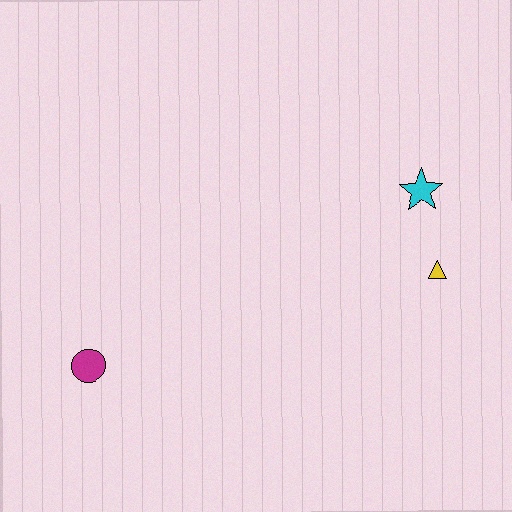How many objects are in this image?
There are 3 objects.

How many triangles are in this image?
There is 1 triangle.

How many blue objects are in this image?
There are no blue objects.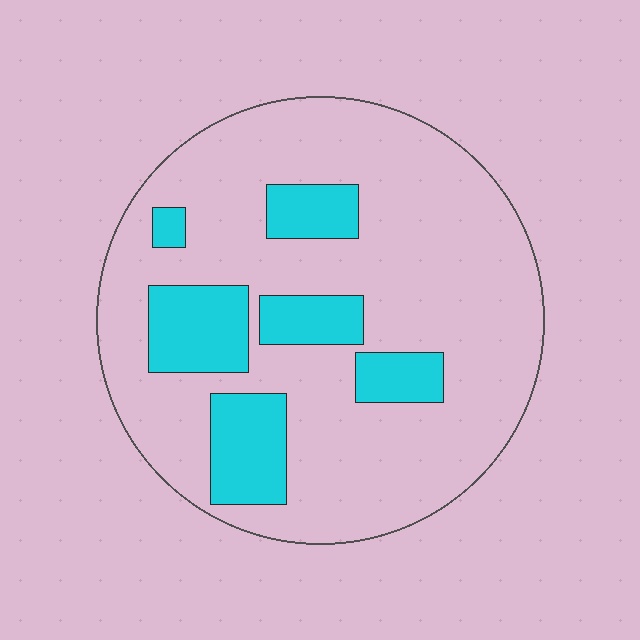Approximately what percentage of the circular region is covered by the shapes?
Approximately 20%.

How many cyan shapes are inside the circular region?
6.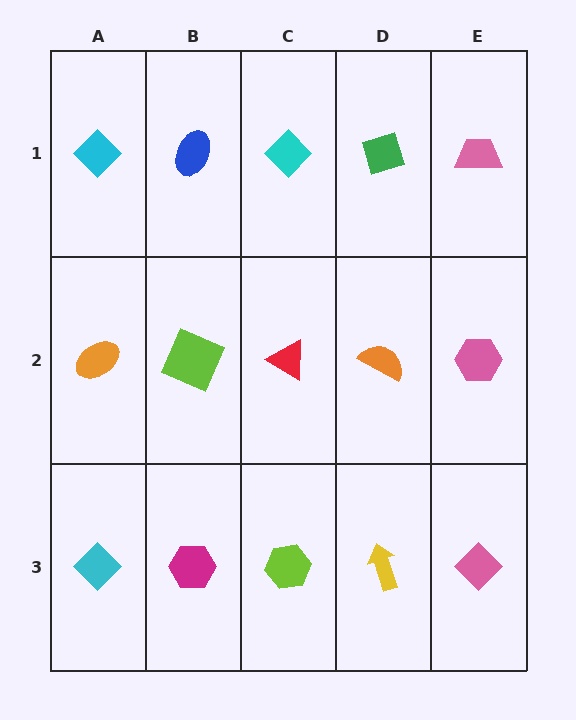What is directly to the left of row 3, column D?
A lime hexagon.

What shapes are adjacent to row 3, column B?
A lime square (row 2, column B), a cyan diamond (row 3, column A), a lime hexagon (row 3, column C).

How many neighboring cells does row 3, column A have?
2.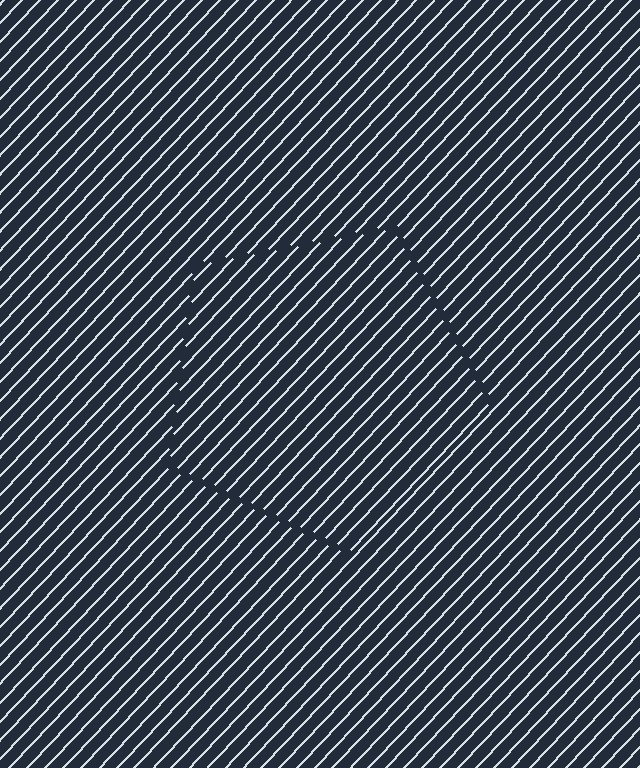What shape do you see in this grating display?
An illusory pentagon. The interior of the shape contains the same grating, shifted by half a period — the contour is defined by the phase discontinuity where line-ends from the inner and outer gratings abut.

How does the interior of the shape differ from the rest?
The interior of the shape contains the same grating, shifted by half a period — the contour is defined by the phase discontinuity where line-ends from the inner and outer gratings abut.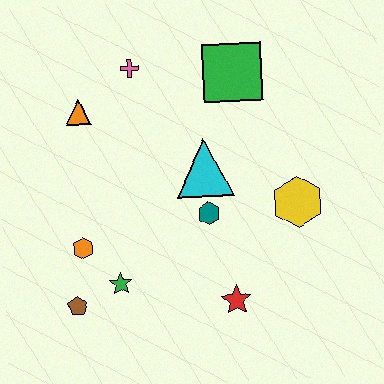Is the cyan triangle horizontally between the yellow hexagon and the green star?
Yes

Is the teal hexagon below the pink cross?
Yes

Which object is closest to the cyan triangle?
The teal hexagon is closest to the cyan triangle.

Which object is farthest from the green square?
The brown pentagon is farthest from the green square.